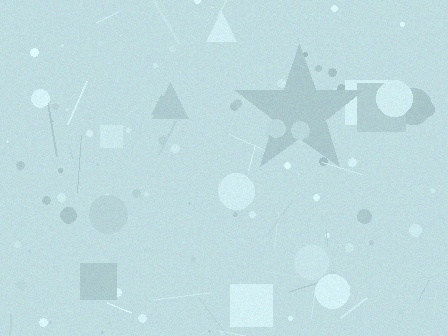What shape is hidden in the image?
A star is hidden in the image.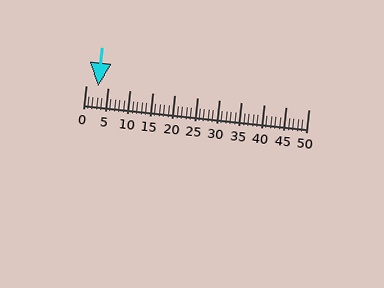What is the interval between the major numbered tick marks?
The major tick marks are spaced 5 units apart.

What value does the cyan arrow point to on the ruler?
The cyan arrow points to approximately 3.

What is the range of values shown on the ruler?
The ruler shows values from 0 to 50.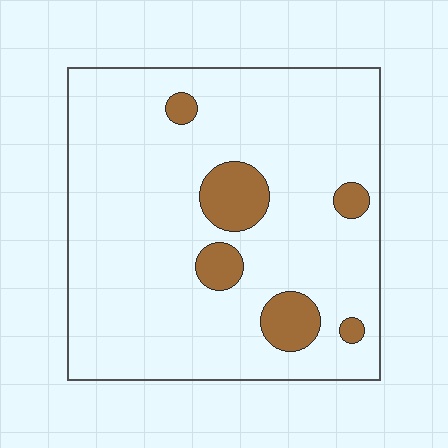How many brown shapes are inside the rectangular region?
6.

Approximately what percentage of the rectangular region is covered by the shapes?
Approximately 10%.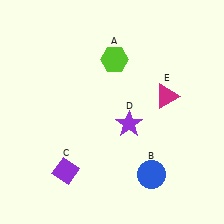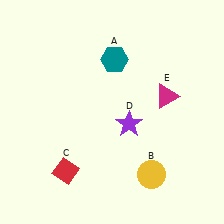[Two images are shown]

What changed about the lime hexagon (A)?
In Image 1, A is lime. In Image 2, it changed to teal.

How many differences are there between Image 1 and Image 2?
There are 3 differences between the two images.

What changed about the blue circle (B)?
In Image 1, B is blue. In Image 2, it changed to yellow.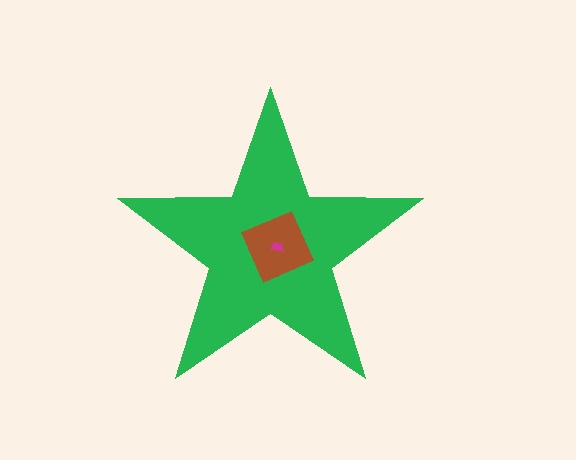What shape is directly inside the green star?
The brown square.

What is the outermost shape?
The green star.